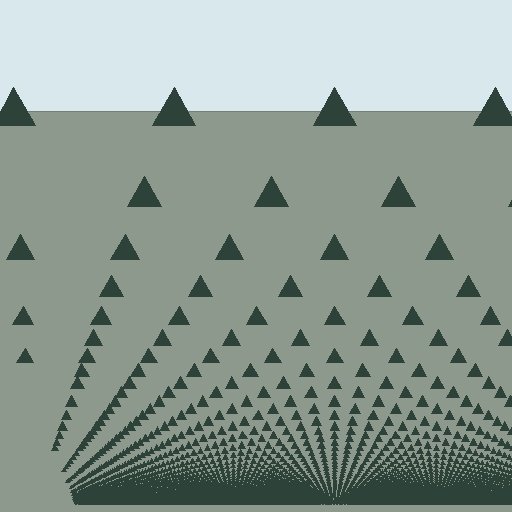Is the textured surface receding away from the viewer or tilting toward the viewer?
The surface appears to tilt toward the viewer. Texture elements get larger and sparser toward the top.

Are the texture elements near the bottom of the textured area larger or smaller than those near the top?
Smaller. The gradient is inverted — elements near the bottom are smaller and denser.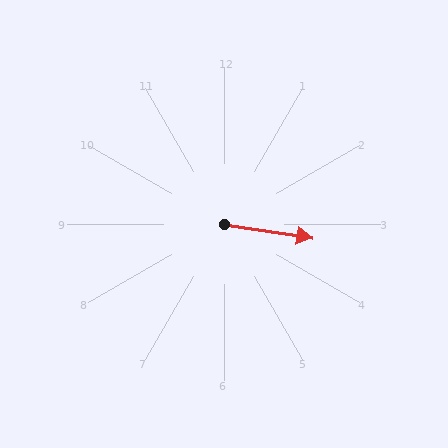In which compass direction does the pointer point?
East.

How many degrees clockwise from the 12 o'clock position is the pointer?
Approximately 99 degrees.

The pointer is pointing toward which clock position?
Roughly 3 o'clock.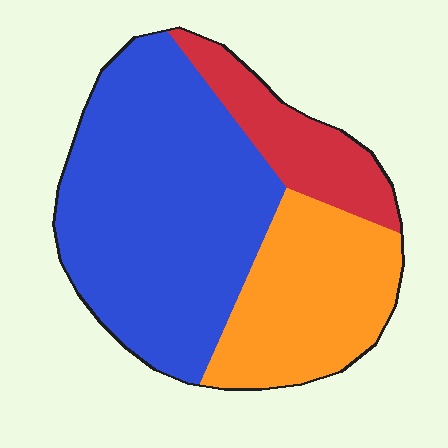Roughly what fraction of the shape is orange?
Orange takes up between a sixth and a third of the shape.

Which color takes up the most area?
Blue, at roughly 55%.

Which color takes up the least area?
Red, at roughly 15%.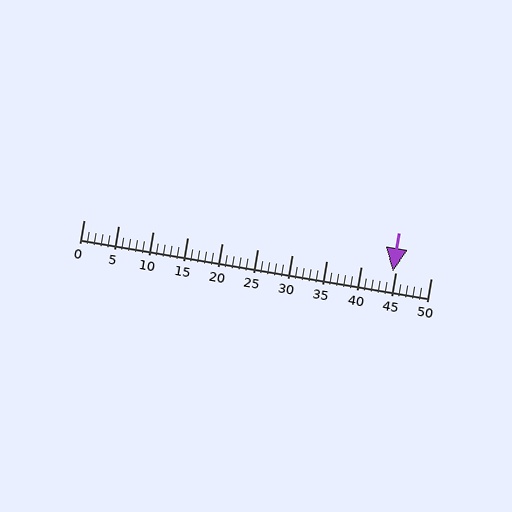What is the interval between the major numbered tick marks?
The major tick marks are spaced 5 units apart.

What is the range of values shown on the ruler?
The ruler shows values from 0 to 50.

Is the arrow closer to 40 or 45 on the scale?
The arrow is closer to 45.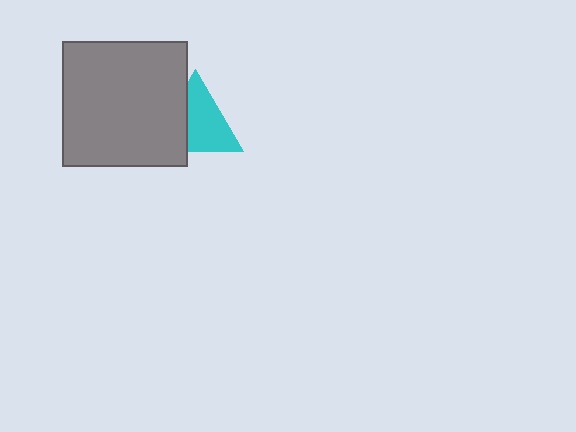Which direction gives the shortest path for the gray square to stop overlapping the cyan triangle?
Moving left gives the shortest separation.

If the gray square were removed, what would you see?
You would see the complete cyan triangle.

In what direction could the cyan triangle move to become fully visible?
The cyan triangle could move right. That would shift it out from behind the gray square entirely.